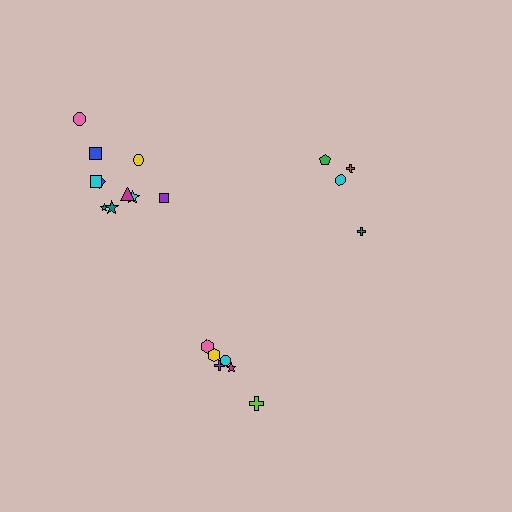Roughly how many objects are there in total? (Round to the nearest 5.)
Roughly 20 objects in total.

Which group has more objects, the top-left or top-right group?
The top-left group.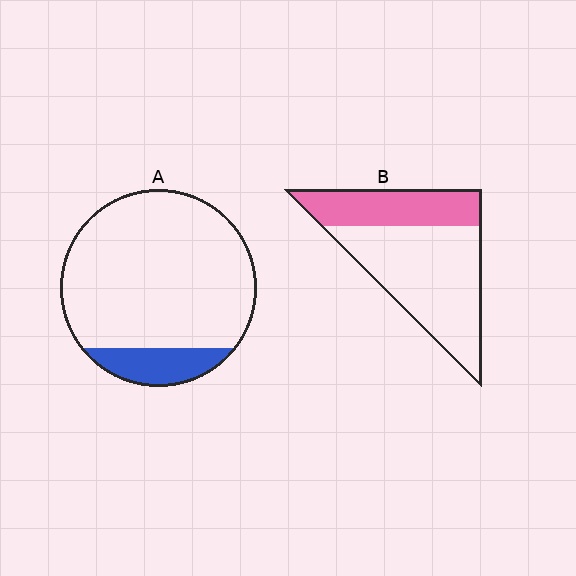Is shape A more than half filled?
No.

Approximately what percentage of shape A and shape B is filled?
A is approximately 15% and B is approximately 35%.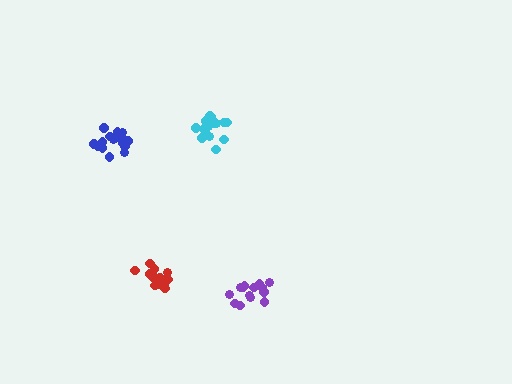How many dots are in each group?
Group 1: 15 dots, Group 2: 18 dots, Group 3: 14 dots, Group 4: 20 dots (67 total).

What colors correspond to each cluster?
The clusters are colored: red, cyan, purple, blue.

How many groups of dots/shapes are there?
There are 4 groups.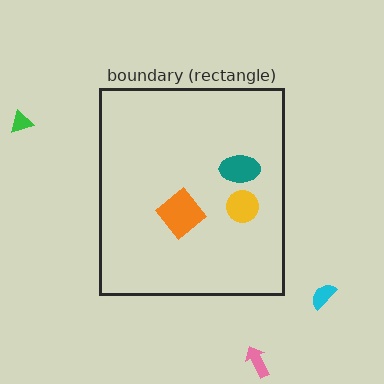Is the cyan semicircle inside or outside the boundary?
Outside.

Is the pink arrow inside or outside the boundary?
Outside.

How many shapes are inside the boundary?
3 inside, 3 outside.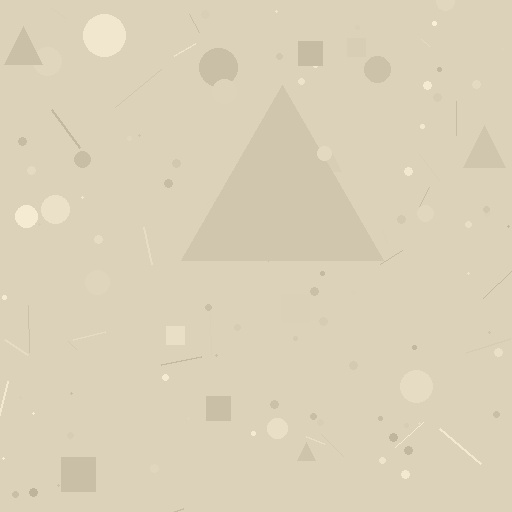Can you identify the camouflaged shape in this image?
The camouflaged shape is a triangle.